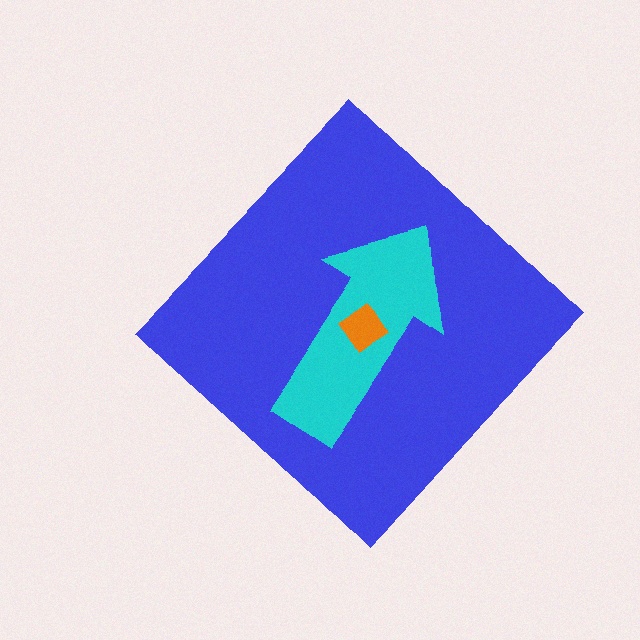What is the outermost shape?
The blue diamond.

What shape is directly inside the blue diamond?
The cyan arrow.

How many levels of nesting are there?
3.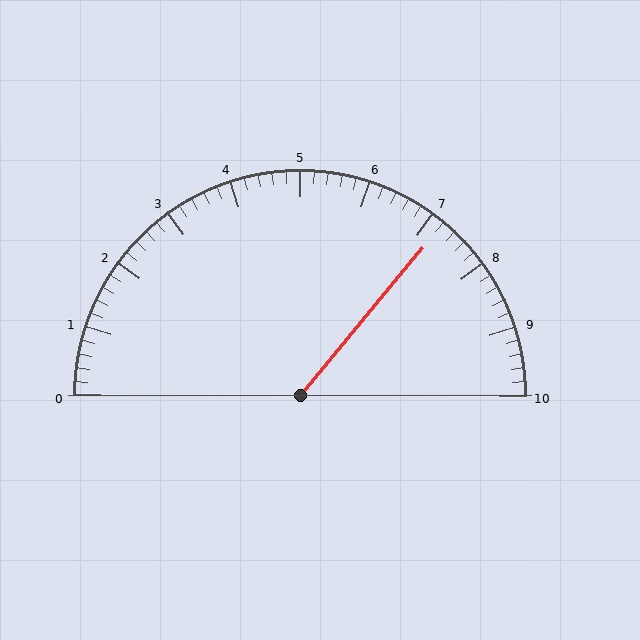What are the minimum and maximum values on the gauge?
The gauge ranges from 0 to 10.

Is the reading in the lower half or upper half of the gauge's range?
The reading is in the upper half of the range (0 to 10).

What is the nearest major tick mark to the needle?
The nearest major tick mark is 7.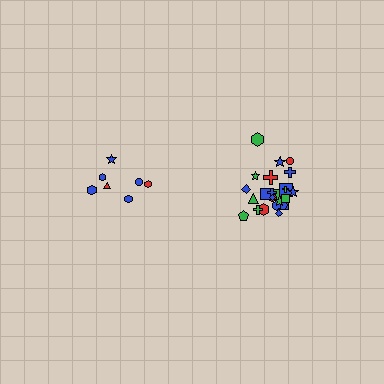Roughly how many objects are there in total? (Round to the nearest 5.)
Roughly 30 objects in total.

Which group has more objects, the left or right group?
The right group.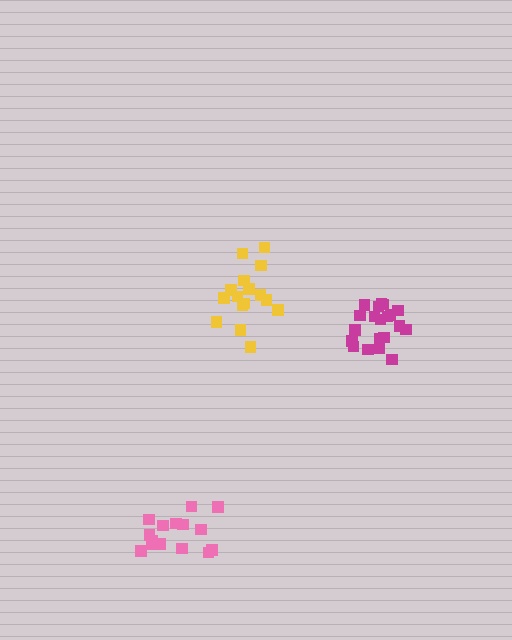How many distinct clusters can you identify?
There are 3 distinct clusters.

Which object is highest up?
The yellow cluster is topmost.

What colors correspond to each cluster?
The clusters are colored: magenta, yellow, pink.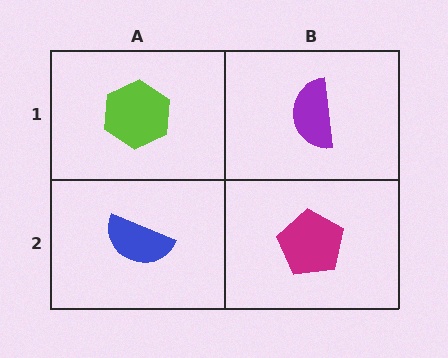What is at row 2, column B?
A magenta pentagon.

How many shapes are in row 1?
2 shapes.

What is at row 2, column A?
A blue semicircle.